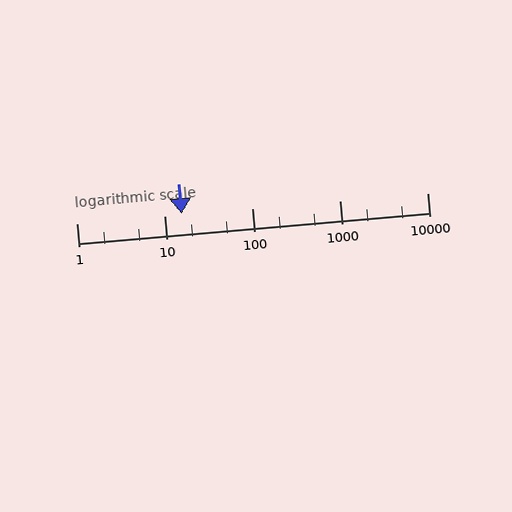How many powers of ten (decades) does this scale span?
The scale spans 4 decades, from 1 to 10000.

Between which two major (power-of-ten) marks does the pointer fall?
The pointer is between 10 and 100.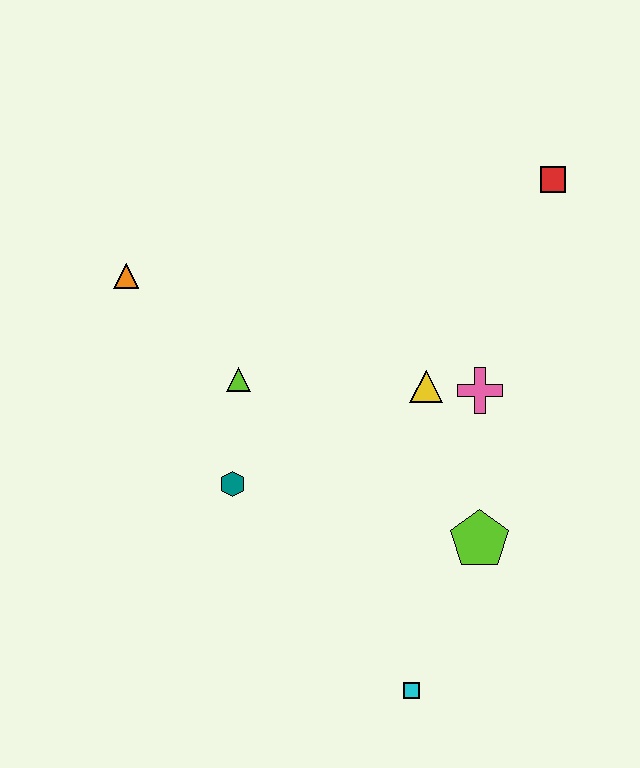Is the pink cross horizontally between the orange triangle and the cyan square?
No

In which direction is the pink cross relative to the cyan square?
The pink cross is above the cyan square.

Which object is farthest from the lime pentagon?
The orange triangle is farthest from the lime pentagon.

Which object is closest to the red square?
The pink cross is closest to the red square.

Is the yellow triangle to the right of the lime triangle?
Yes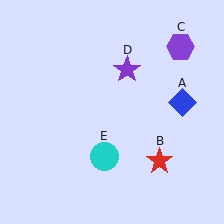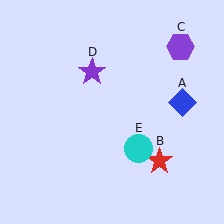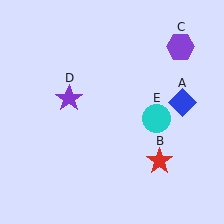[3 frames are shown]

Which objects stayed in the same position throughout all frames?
Blue diamond (object A) and red star (object B) and purple hexagon (object C) remained stationary.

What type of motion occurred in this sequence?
The purple star (object D), cyan circle (object E) rotated counterclockwise around the center of the scene.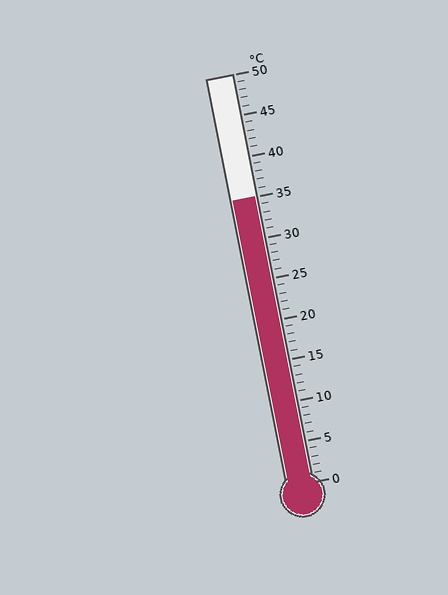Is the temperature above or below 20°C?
The temperature is above 20°C.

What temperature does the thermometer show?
The thermometer shows approximately 35°C.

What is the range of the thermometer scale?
The thermometer scale ranges from 0°C to 50°C.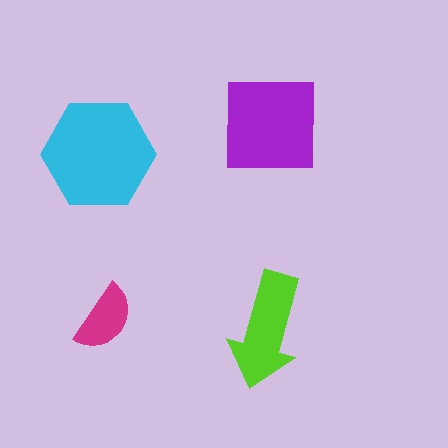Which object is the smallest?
The magenta semicircle.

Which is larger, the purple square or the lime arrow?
The purple square.